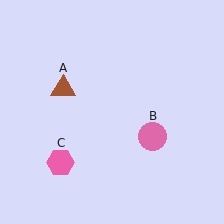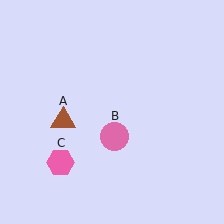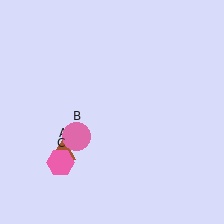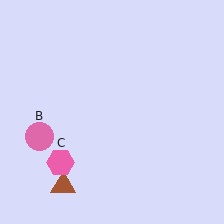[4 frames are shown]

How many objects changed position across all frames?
2 objects changed position: brown triangle (object A), pink circle (object B).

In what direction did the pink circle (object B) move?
The pink circle (object B) moved left.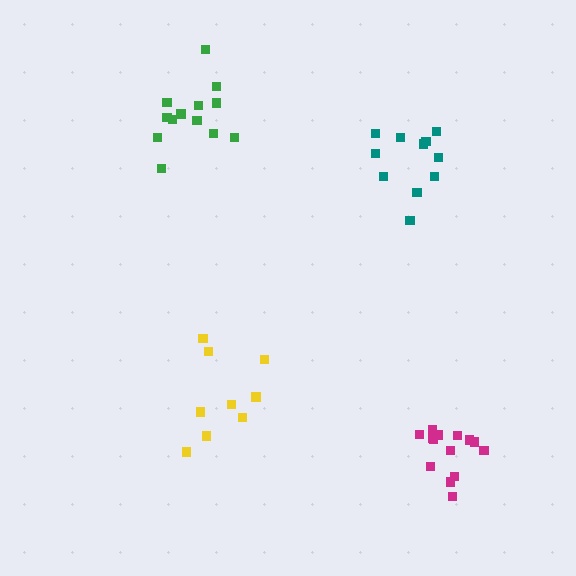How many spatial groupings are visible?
There are 4 spatial groupings.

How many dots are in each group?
Group 1: 11 dots, Group 2: 13 dots, Group 3: 9 dots, Group 4: 14 dots (47 total).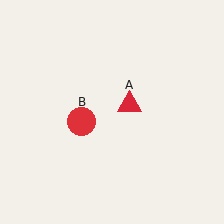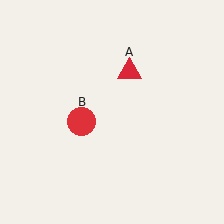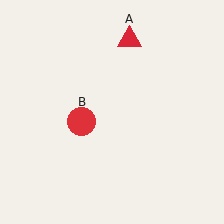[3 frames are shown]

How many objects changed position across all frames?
1 object changed position: red triangle (object A).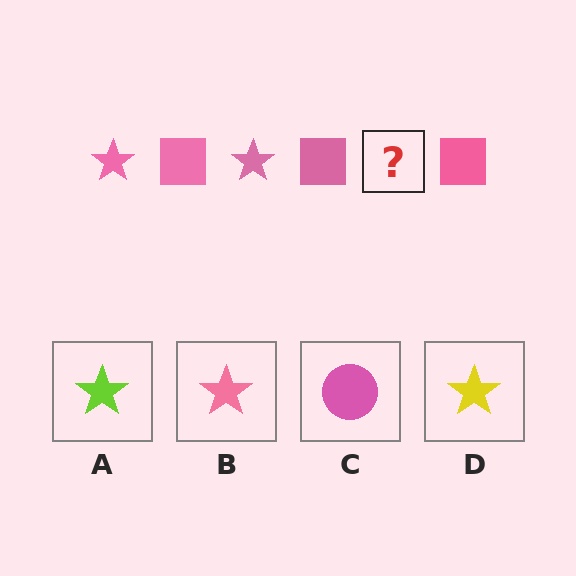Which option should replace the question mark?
Option B.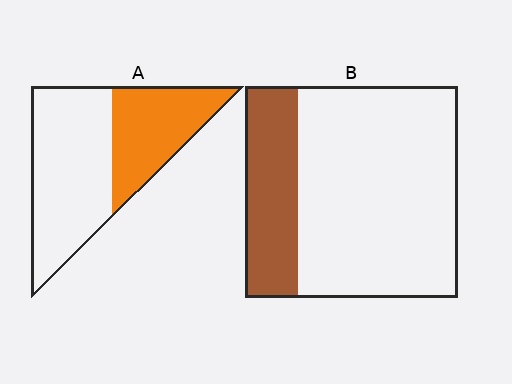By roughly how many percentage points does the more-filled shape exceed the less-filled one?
By roughly 15 percentage points (A over B).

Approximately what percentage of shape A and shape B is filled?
A is approximately 40% and B is approximately 25%.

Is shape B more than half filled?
No.